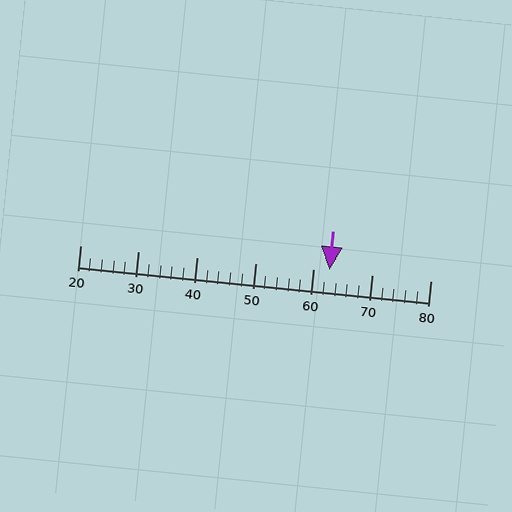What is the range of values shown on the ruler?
The ruler shows values from 20 to 80.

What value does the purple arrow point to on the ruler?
The purple arrow points to approximately 63.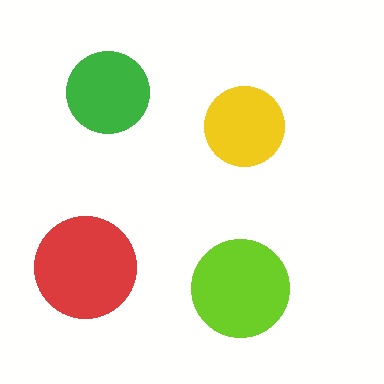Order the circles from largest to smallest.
the red one, the lime one, the green one, the yellow one.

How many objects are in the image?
There are 4 objects in the image.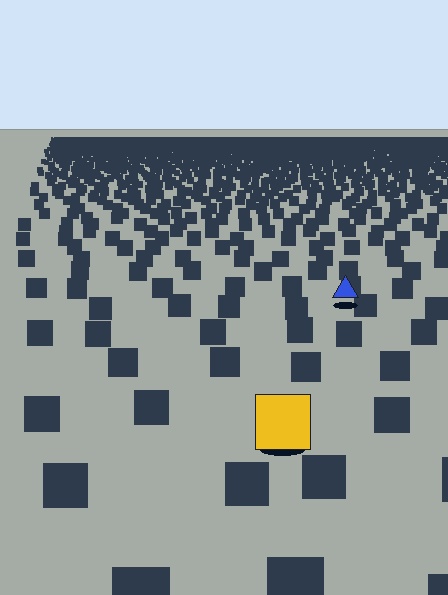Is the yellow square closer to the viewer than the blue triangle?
Yes. The yellow square is closer — you can tell from the texture gradient: the ground texture is coarser near it.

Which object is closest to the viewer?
The yellow square is closest. The texture marks near it are larger and more spread out.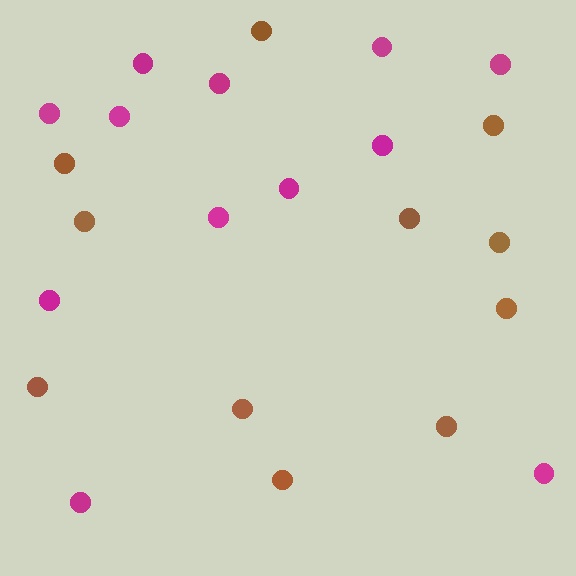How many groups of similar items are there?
There are 2 groups: one group of magenta circles (12) and one group of brown circles (11).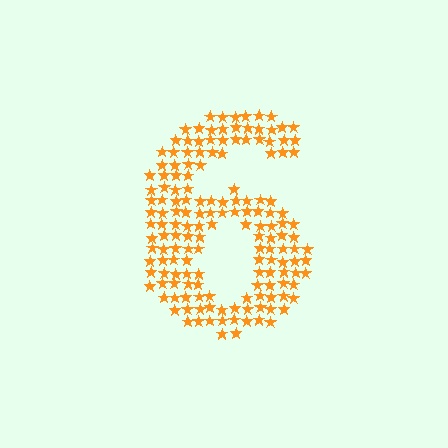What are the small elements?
The small elements are stars.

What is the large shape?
The large shape is the digit 6.